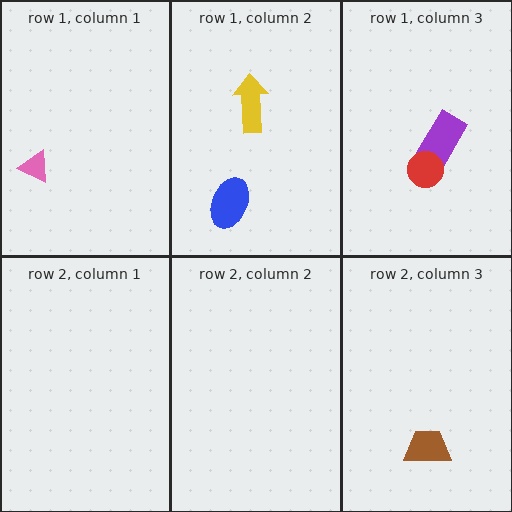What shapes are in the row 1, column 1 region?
The pink triangle.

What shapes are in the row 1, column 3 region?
The purple rectangle, the red circle.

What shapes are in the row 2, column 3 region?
The brown trapezoid.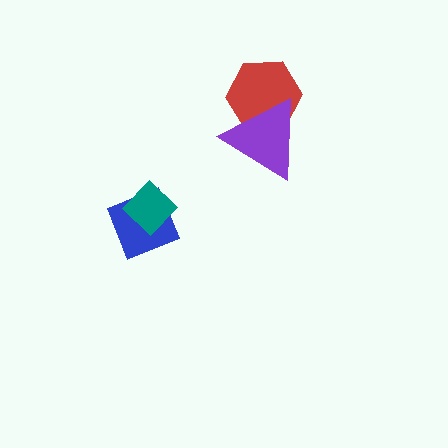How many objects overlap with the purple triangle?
1 object overlaps with the purple triangle.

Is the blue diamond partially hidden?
Yes, it is partially covered by another shape.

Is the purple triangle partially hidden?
No, no other shape covers it.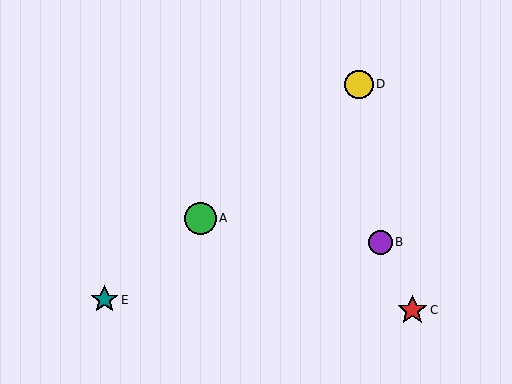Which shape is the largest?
The green circle (labeled A) is the largest.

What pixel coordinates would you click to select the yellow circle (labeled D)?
Click at (359, 84) to select the yellow circle D.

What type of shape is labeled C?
Shape C is a red star.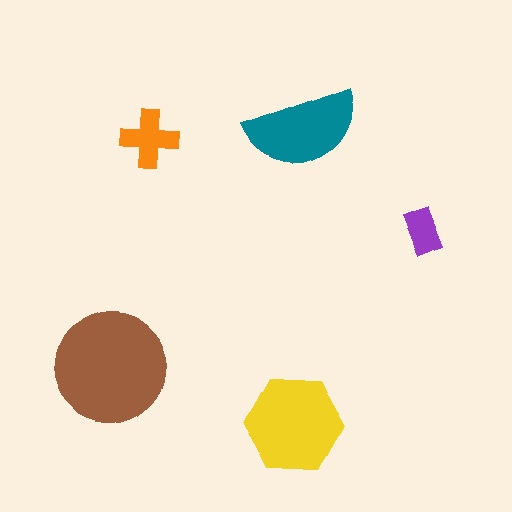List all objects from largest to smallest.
The brown circle, the yellow hexagon, the teal semicircle, the orange cross, the purple rectangle.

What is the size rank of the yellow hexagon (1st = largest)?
2nd.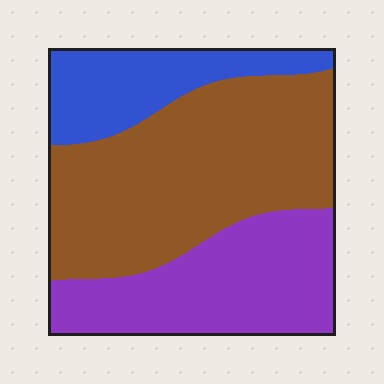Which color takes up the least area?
Blue, at roughly 20%.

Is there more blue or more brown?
Brown.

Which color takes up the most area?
Brown, at roughly 50%.